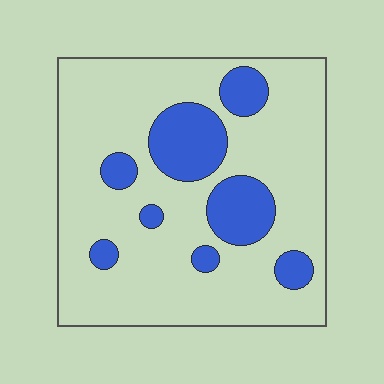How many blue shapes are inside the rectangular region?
8.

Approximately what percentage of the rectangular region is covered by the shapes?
Approximately 20%.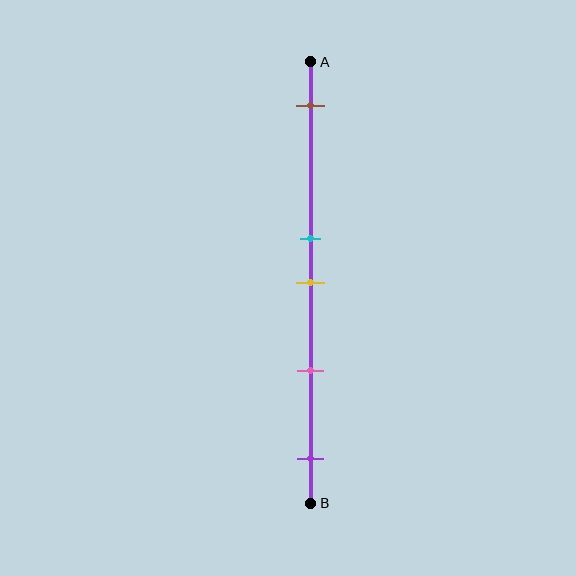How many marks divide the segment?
There are 5 marks dividing the segment.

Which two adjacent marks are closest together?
The cyan and yellow marks are the closest adjacent pair.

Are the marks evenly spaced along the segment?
No, the marks are not evenly spaced.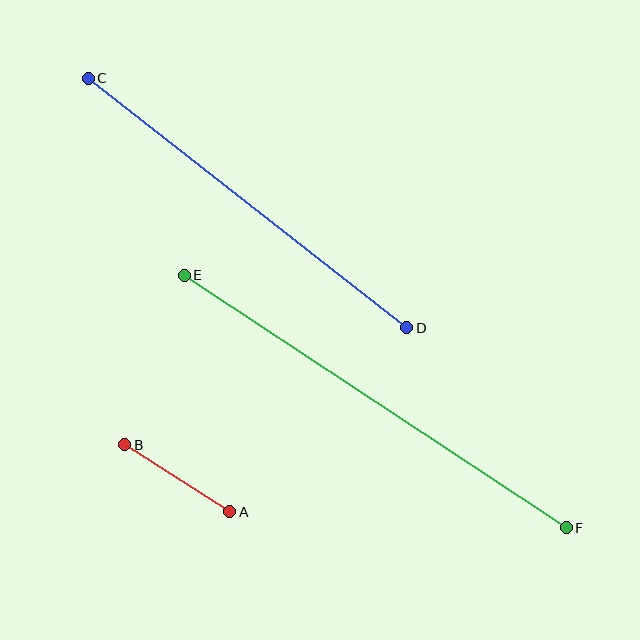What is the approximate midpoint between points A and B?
The midpoint is at approximately (177, 478) pixels.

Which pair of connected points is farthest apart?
Points E and F are farthest apart.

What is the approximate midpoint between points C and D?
The midpoint is at approximately (248, 203) pixels.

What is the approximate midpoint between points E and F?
The midpoint is at approximately (375, 402) pixels.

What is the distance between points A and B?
The distance is approximately 125 pixels.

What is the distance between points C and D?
The distance is approximately 404 pixels.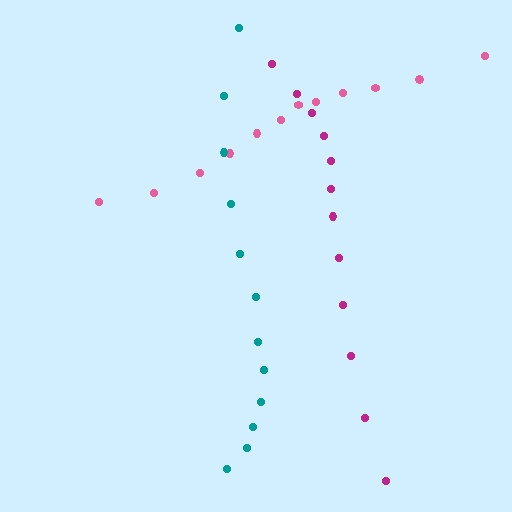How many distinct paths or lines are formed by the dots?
There are 3 distinct paths.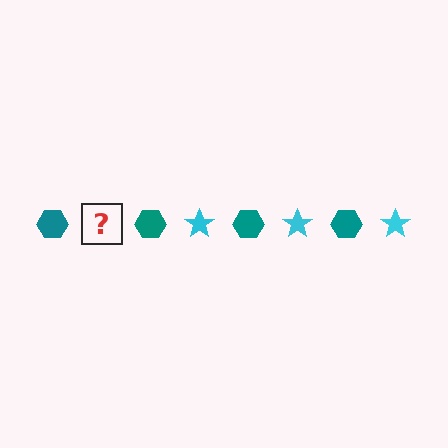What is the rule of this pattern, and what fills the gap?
The rule is that the pattern alternates between teal hexagon and cyan star. The gap should be filled with a cyan star.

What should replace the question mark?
The question mark should be replaced with a cyan star.